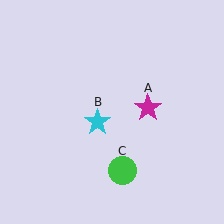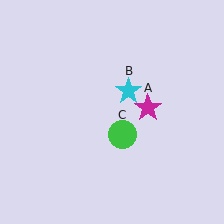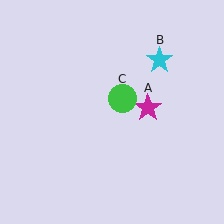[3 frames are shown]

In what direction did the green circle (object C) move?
The green circle (object C) moved up.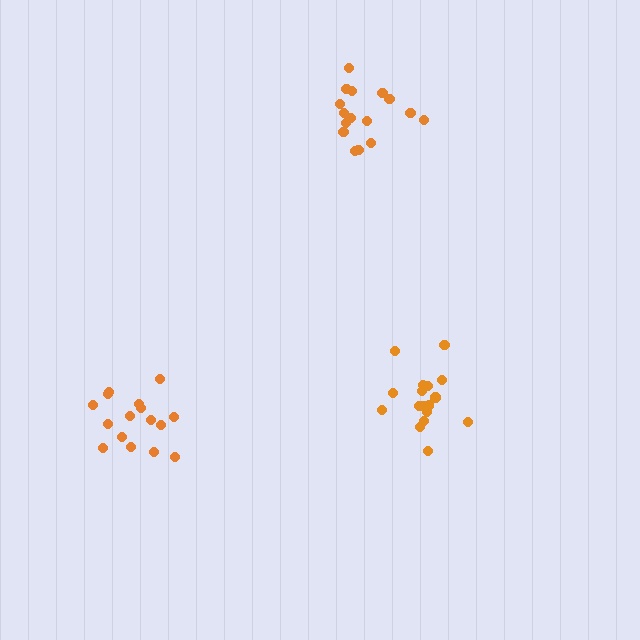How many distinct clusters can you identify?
There are 3 distinct clusters.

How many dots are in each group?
Group 1: 17 dots, Group 2: 16 dots, Group 3: 16 dots (49 total).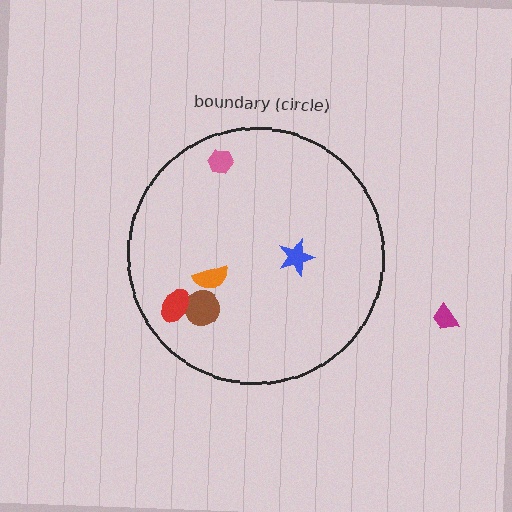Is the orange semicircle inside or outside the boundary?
Inside.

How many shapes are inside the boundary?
5 inside, 1 outside.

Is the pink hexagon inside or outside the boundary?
Inside.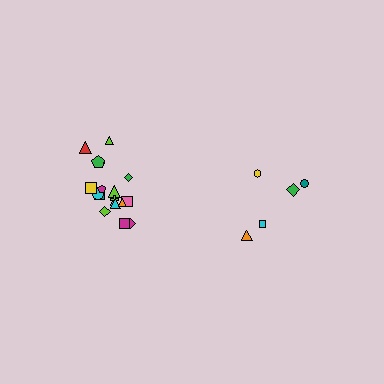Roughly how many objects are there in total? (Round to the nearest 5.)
Roughly 25 objects in total.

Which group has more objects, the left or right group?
The left group.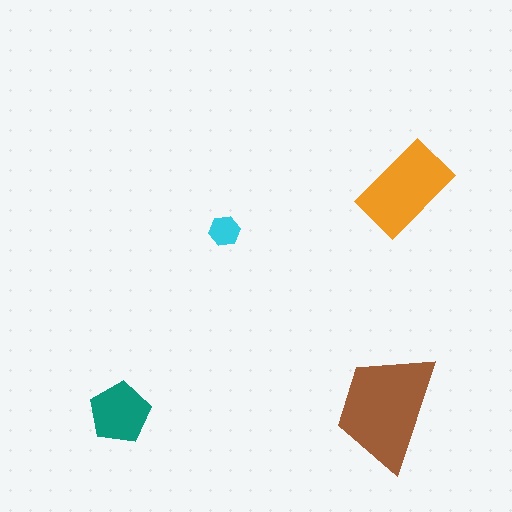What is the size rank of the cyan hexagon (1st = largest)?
4th.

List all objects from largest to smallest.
The brown trapezoid, the orange rectangle, the teal pentagon, the cyan hexagon.